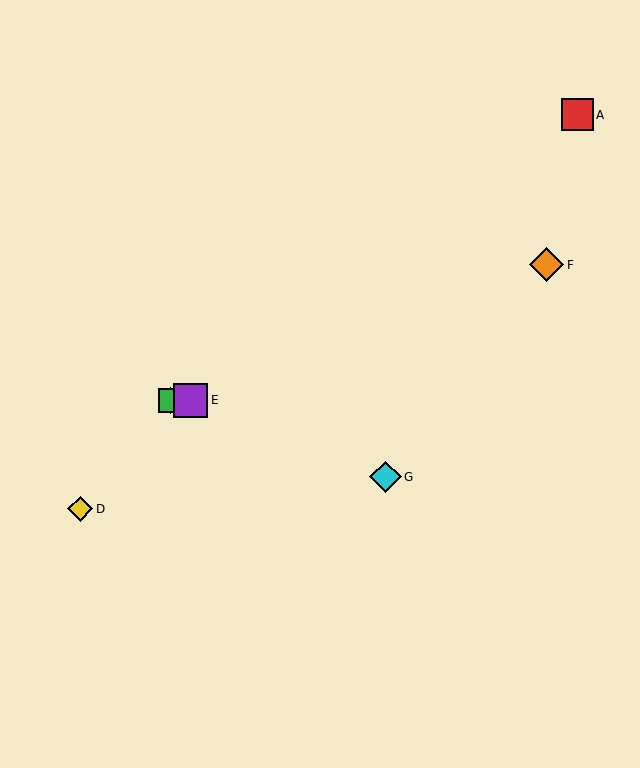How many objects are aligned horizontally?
3 objects (B, C, E) are aligned horizontally.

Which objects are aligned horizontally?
Objects B, C, E are aligned horizontally.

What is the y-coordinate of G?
Object G is at y≈477.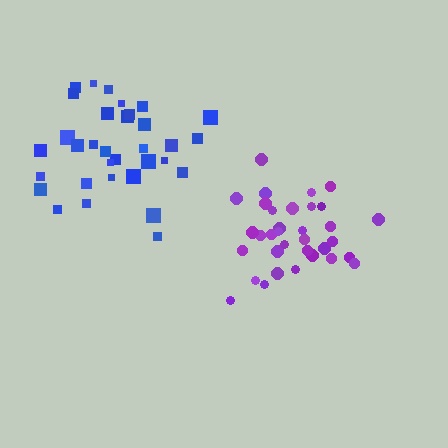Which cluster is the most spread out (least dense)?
Blue.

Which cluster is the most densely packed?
Purple.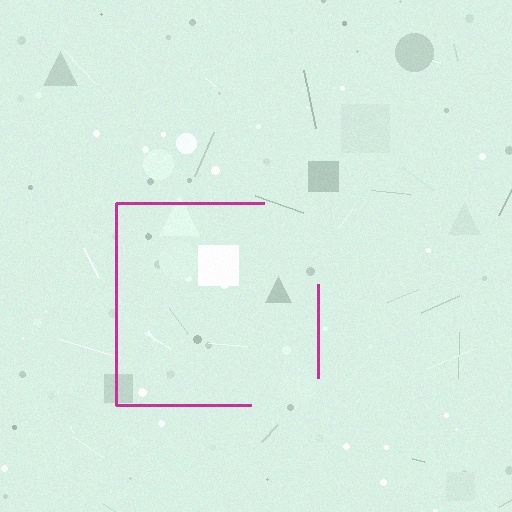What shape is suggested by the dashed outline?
The dashed outline suggests a square.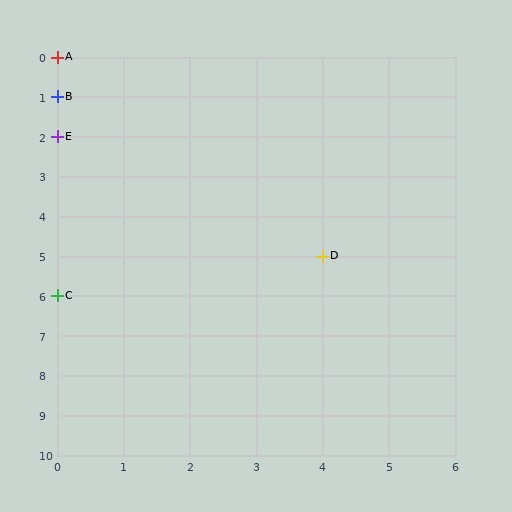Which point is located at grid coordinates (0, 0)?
Point A is at (0, 0).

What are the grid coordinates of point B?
Point B is at grid coordinates (0, 1).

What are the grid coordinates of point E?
Point E is at grid coordinates (0, 2).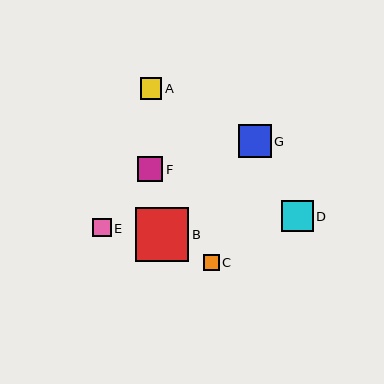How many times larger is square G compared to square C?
Square G is approximately 2.0 times the size of square C.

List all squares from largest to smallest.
From largest to smallest: B, G, D, F, A, E, C.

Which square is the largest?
Square B is the largest with a size of approximately 53 pixels.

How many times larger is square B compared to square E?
Square B is approximately 2.9 times the size of square E.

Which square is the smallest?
Square C is the smallest with a size of approximately 16 pixels.